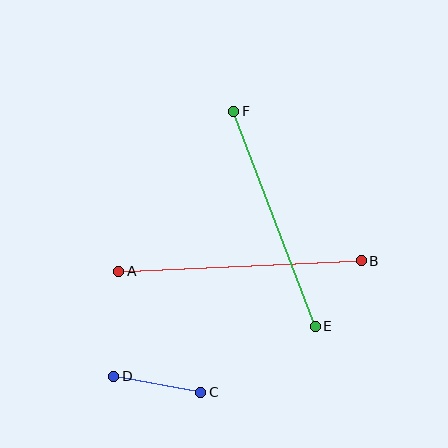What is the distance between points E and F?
The distance is approximately 230 pixels.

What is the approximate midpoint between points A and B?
The midpoint is at approximately (240, 266) pixels.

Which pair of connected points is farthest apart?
Points A and B are farthest apart.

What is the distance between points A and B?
The distance is approximately 243 pixels.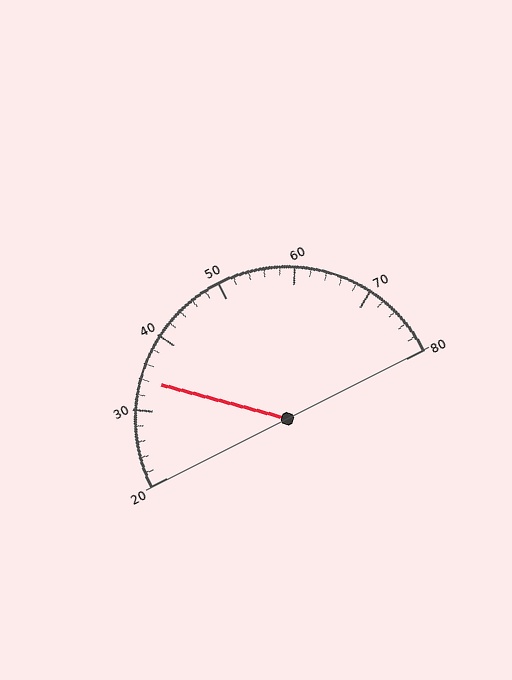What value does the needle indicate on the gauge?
The needle indicates approximately 34.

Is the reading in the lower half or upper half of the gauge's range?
The reading is in the lower half of the range (20 to 80).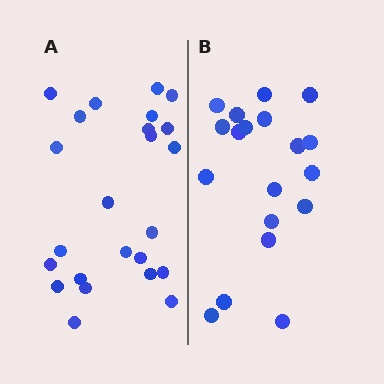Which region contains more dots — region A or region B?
Region A (the left region) has more dots.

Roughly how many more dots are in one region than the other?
Region A has about 5 more dots than region B.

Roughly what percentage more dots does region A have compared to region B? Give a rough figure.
About 25% more.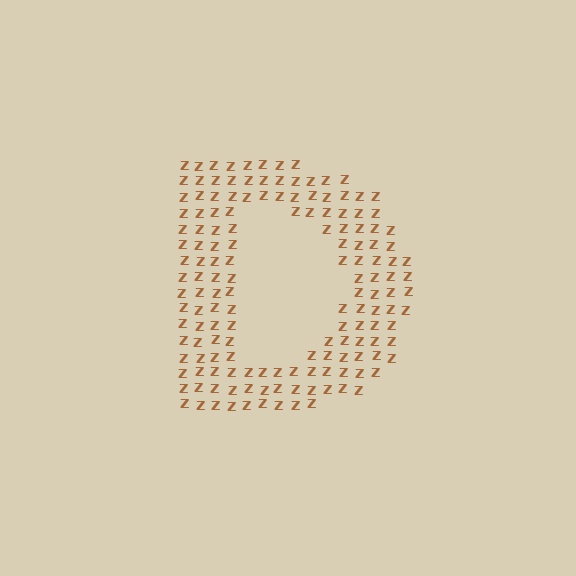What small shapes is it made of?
It is made of small letter Z's.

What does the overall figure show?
The overall figure shows the letter D.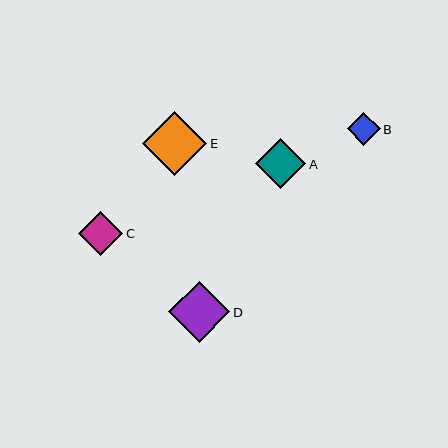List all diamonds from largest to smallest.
From largest to smallest: E, D, A, C, B.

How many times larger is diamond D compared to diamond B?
Diamond D is approximately 1.9 times the size of diamond B.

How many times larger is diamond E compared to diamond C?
Diamond E is approximately 1.4 times the size of diamond C.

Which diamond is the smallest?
Diamond B is the smallest with a size of approximately 33 pixels.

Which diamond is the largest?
Diamond E is the largest with a size of approximately 64 pixels.